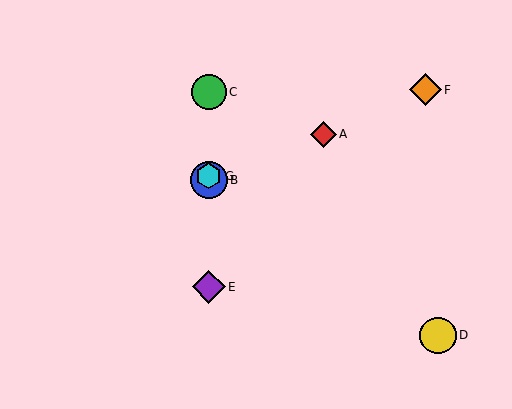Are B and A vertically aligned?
No, B is at x≈209 and A is at x≈323.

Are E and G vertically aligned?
Yes, both are at x≈209.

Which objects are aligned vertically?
Objects B, C, E, G are aligned vertically.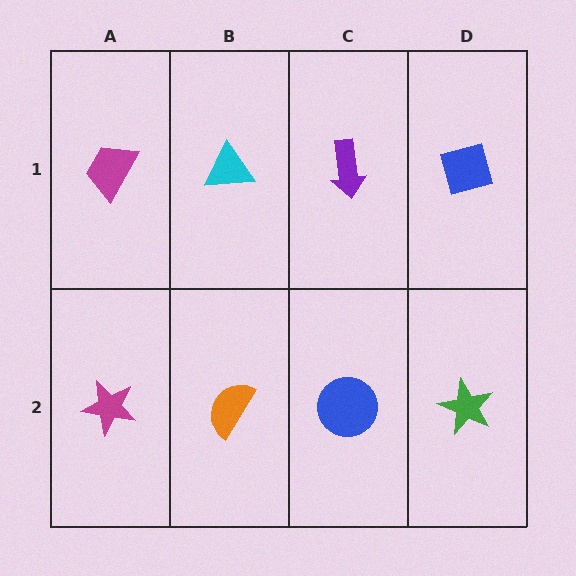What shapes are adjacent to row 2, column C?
A purple arrow (row 1, column C), an orange semicircle (row 2, column B), a green star (row 2, column D).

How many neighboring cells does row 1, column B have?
3.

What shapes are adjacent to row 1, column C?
A blue circle (row 2, column C), a cyan triangle (row 1, column B), a blue diamond (row 1, column D).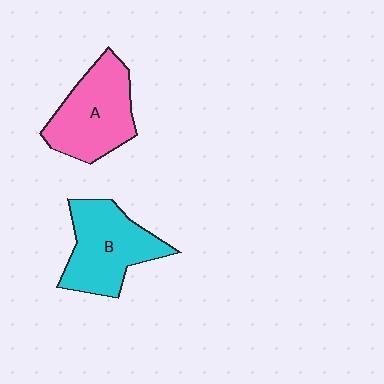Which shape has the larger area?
Shape B (cyan).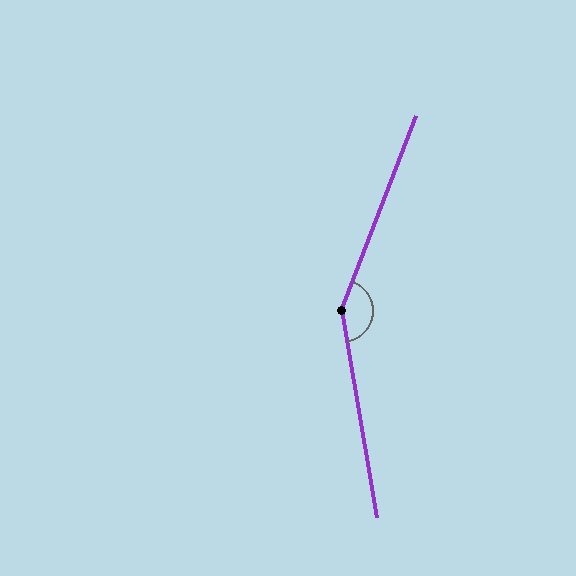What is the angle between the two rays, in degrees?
Approximately 149 degrees.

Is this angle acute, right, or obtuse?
It is obtuse.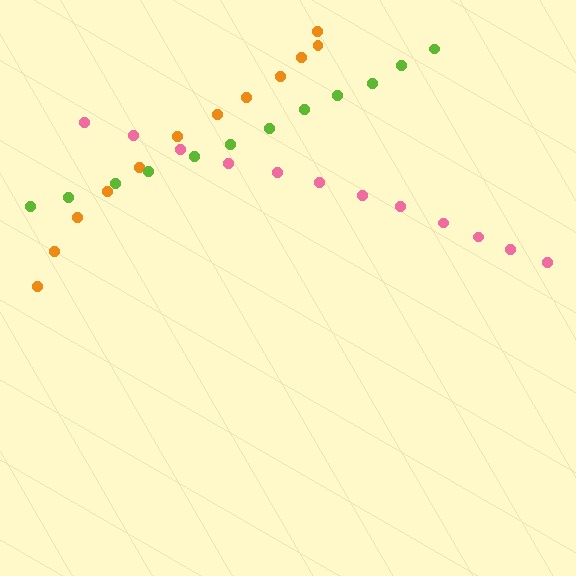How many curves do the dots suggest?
There are 3 distinct paths.